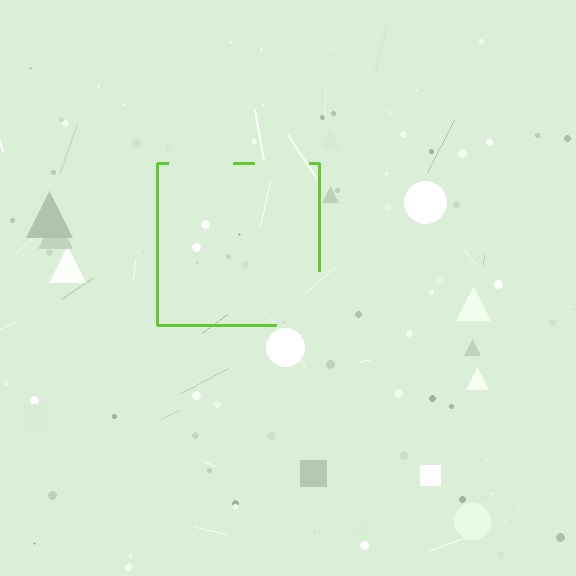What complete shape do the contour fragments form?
The contour fragments form a square.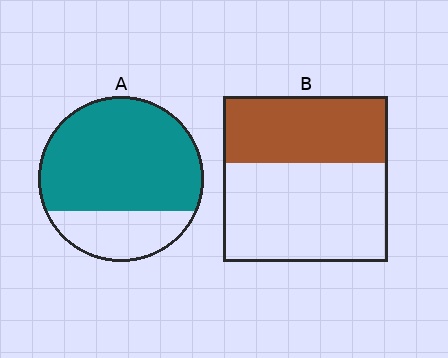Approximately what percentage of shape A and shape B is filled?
A is approximately 75% and B is approximately 40%.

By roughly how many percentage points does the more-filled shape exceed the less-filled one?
By roughly 35 percentage points (A over B).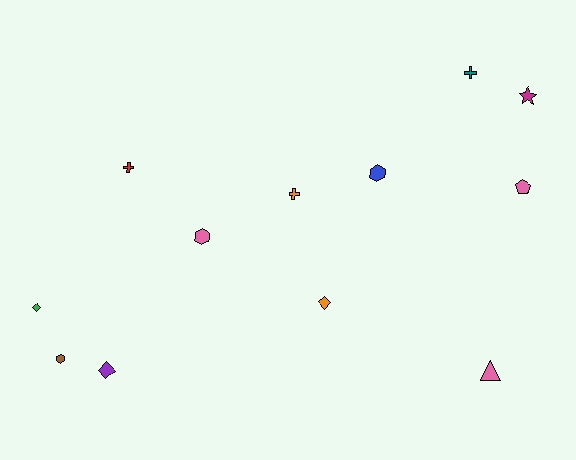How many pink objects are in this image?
There are 3 pink objects.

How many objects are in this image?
There are 12 objects.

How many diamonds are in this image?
There are 3 diamonds.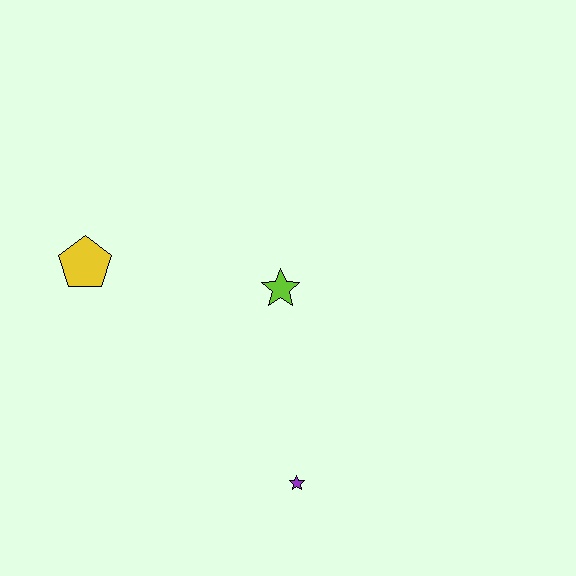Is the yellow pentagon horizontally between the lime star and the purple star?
No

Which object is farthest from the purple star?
The yellow pentagon is farthest from the purple star.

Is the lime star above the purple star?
Yes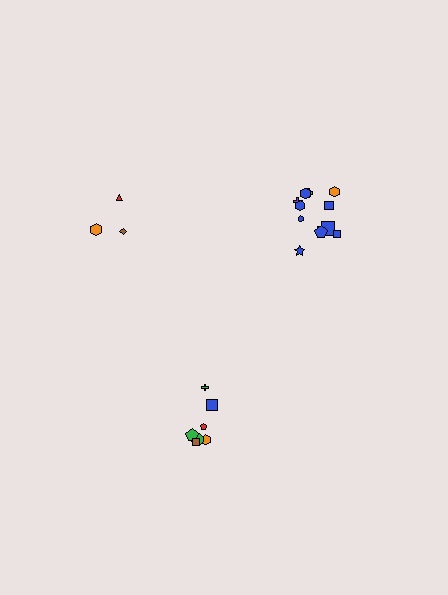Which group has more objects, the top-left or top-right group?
The top-right group.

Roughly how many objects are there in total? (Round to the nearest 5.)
Roughly 20 objects in total.